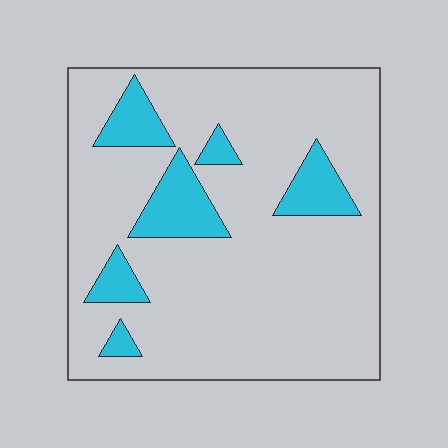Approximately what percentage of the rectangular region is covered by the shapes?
Approximately 15%.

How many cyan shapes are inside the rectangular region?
6.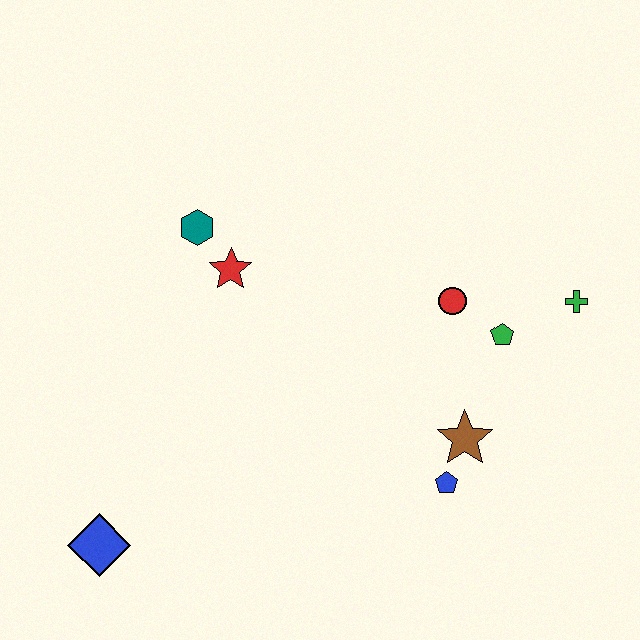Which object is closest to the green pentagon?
The red circle is closest to the green pentagon.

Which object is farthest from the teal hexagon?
The green cross is farthest from the teal hexagon.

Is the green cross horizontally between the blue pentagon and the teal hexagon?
No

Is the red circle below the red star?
Yes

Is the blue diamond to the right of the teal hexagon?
No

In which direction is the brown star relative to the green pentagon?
The brown star is below the green pentagon.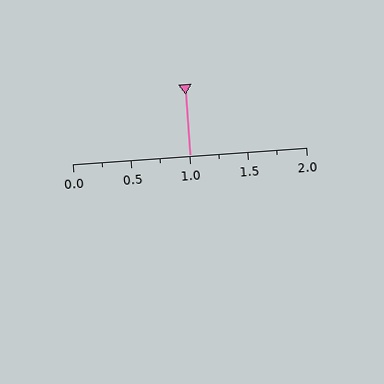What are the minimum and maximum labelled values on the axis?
The axis runs from 0.0 to 2.0.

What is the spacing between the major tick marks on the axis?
The major ticks are spaced 0.5 apart.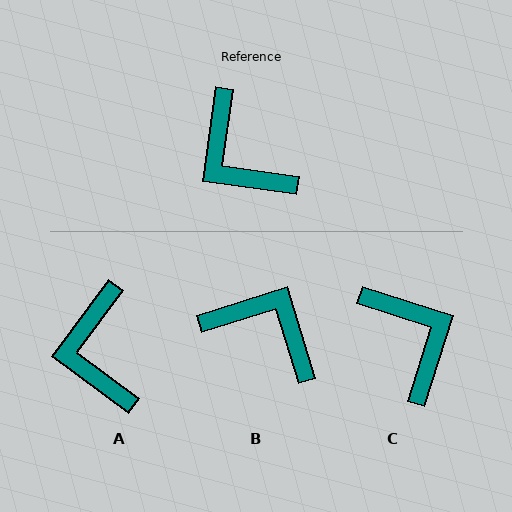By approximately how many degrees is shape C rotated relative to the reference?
Approximately 170 degrees counter-clockwise.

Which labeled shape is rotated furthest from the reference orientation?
C, about 170 degrees away.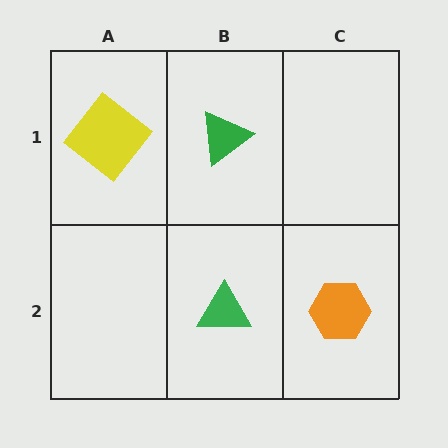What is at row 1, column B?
A green triangle.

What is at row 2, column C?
An orange hexagon.